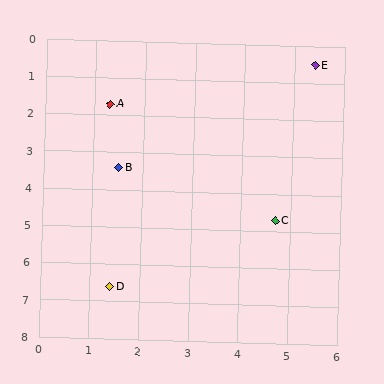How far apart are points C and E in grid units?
Points C and E are about 4.3 grid units apart.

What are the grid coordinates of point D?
Point D is at approximately (1.4, 6.6).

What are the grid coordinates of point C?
Point C is at approximately (4.7, 4.7).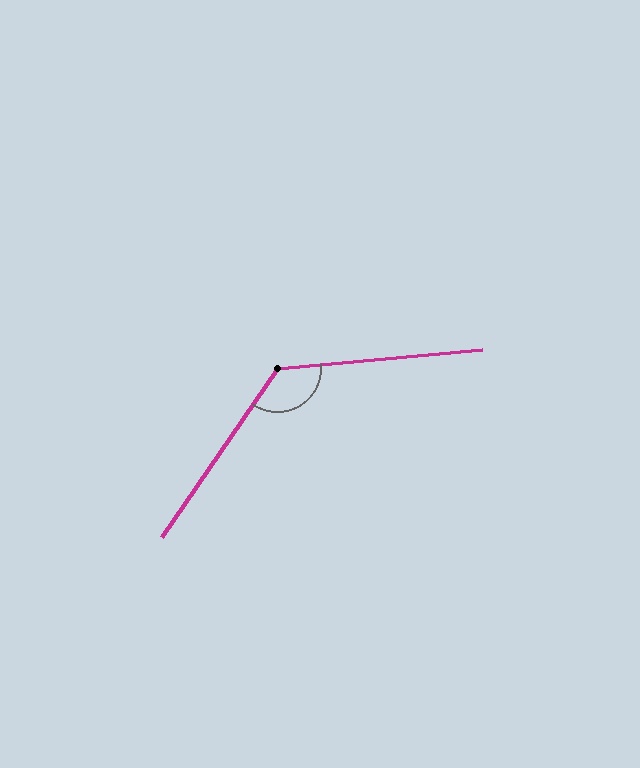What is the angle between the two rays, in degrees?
Approximately 130 degrees.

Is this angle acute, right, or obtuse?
It is obtuse.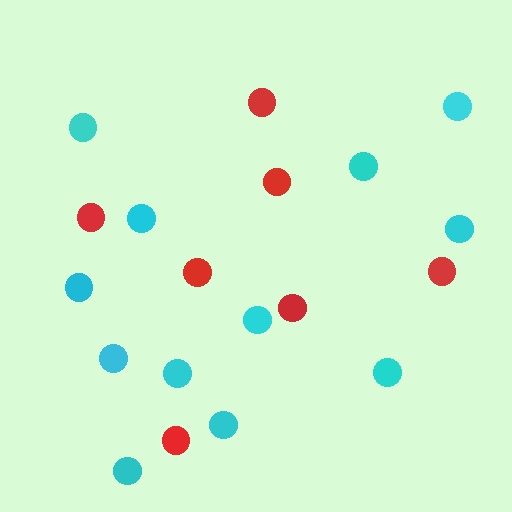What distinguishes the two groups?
There are 2 groups: one group of cyan circles (12) and one group of red circles (7).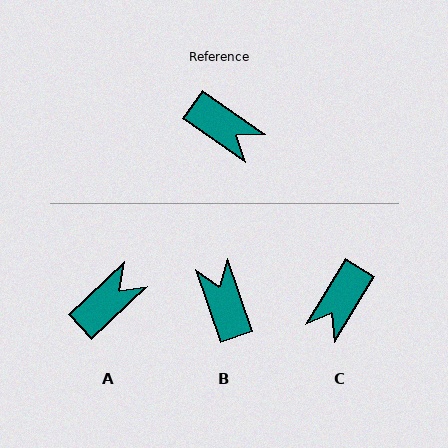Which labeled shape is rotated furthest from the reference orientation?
B, about 144 degrees away.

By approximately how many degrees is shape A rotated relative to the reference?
Approximately 78 degrees counter-clockwise.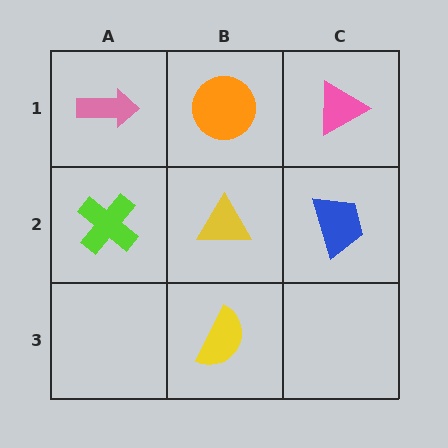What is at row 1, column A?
A pink arrow.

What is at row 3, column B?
A yellow semicircle.